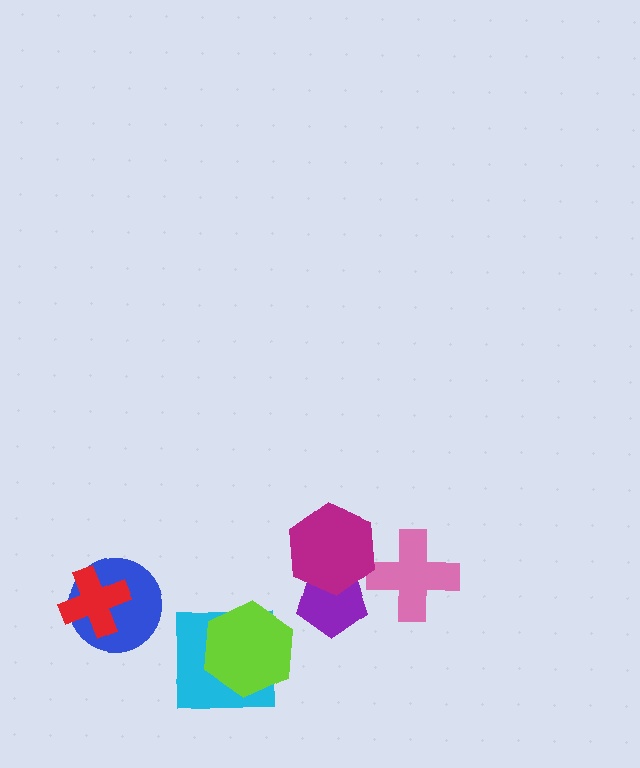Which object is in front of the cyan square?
The lime hexagon is in front of the cyan square.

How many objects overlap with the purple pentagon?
1 object overlaps with the purple pentagon.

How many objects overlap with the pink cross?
0 objects overlap with the pink cross.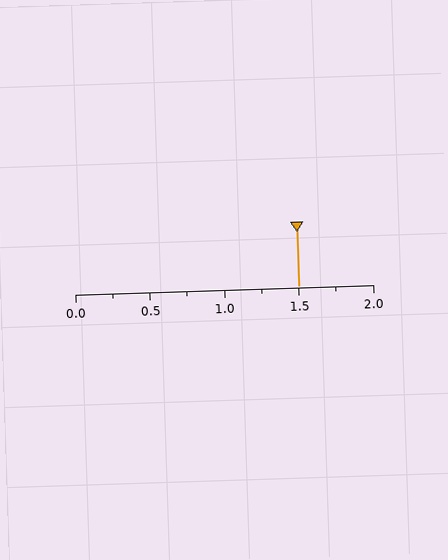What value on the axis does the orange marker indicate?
The marker indicates approximately 1.5.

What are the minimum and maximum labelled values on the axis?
The axis runs from 0.0 to 2.0.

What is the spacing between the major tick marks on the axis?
The major ticks are spaced 0.5 apart.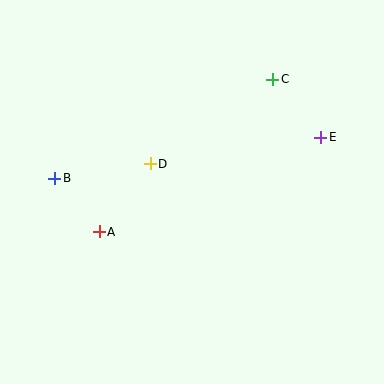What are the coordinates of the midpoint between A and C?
The midpoint between A and C is at (186, 156).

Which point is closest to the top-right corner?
Point C is closest to the top-right corner.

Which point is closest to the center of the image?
Point D at (150, 164) is closest to the center.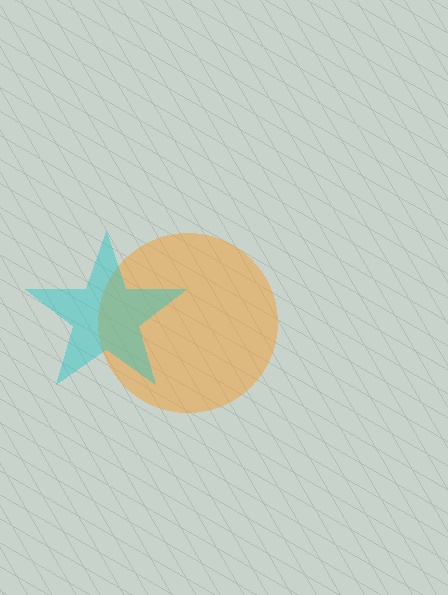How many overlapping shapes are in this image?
There are 2 overlapping shapes in the image.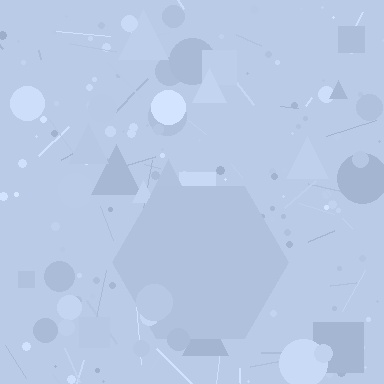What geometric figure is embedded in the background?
A hexagon is embedded in the background.